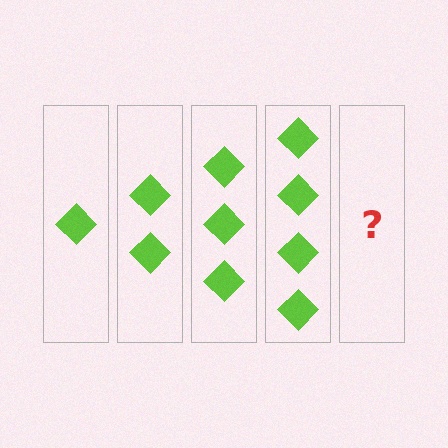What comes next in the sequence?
The next element should be 5 diamonds.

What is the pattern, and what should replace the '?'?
The pattern is that each step adds one more diamond. The '?' should be 5 diamonds.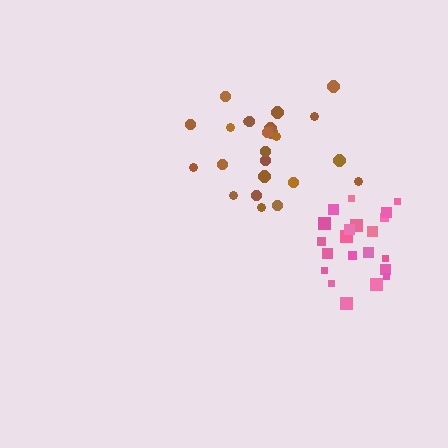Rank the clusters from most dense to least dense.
pink, brown.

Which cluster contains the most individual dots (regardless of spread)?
Brown (24).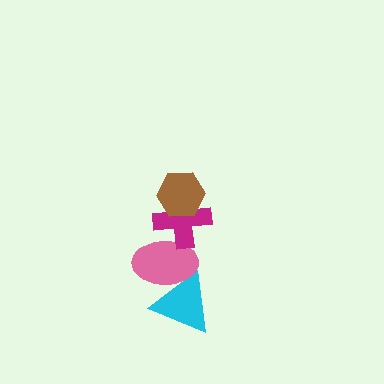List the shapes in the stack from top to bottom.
From top to bottom: the brown hexagon, the magenta cross, the pink ellipse, the cyan triangle.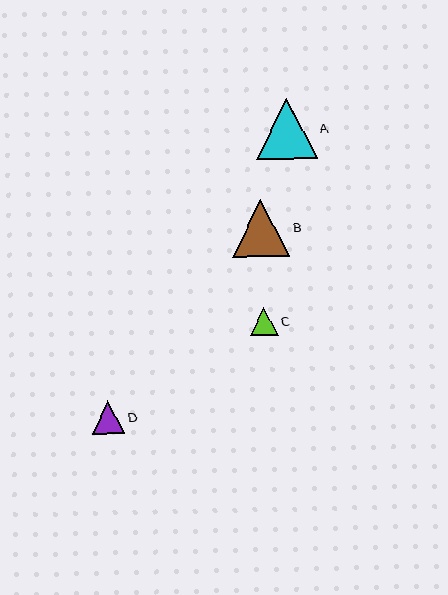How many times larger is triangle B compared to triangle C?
Triangle B is approximately 2.0 times the size of triangle C.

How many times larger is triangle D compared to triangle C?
Triangle D is approximately 1.2 times the size of triangle C.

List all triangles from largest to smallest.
From largest to smallest: A, B, D, C.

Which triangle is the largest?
Triangle A is the largest with a size of approximately 60 pixels.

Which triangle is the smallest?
Triangle C is the smallest with a size of approximately 28 pixels.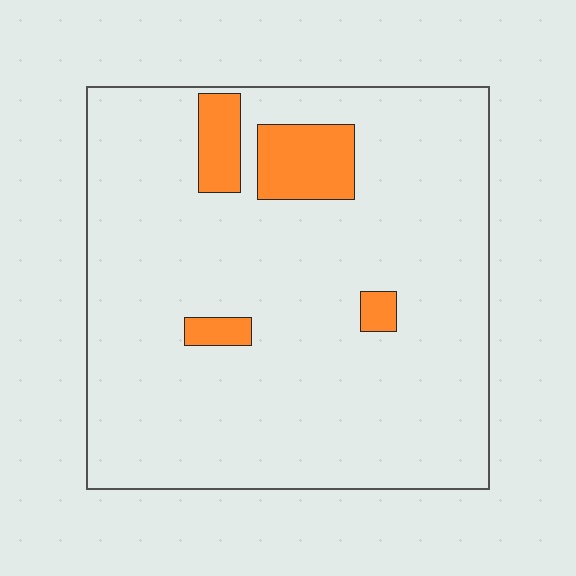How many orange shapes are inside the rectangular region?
4.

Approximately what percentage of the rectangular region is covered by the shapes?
Approximately 10%.